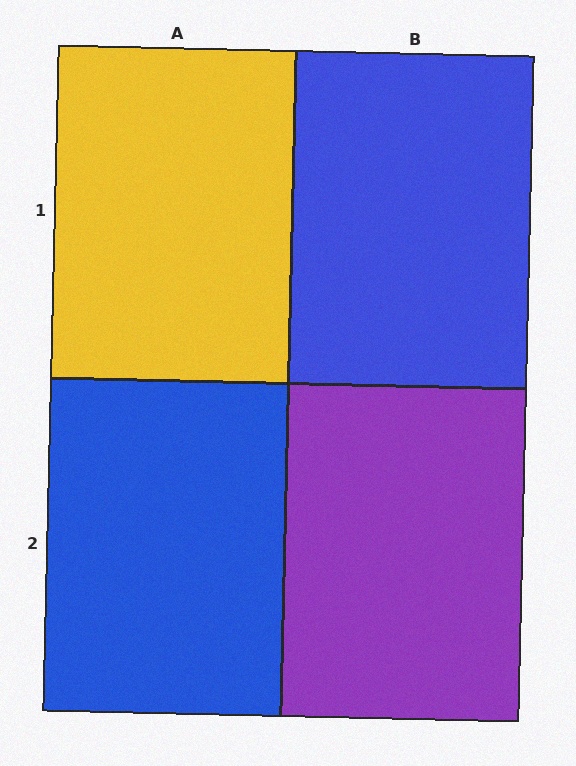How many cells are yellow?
1 cell is yellow.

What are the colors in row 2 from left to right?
Blue, purple.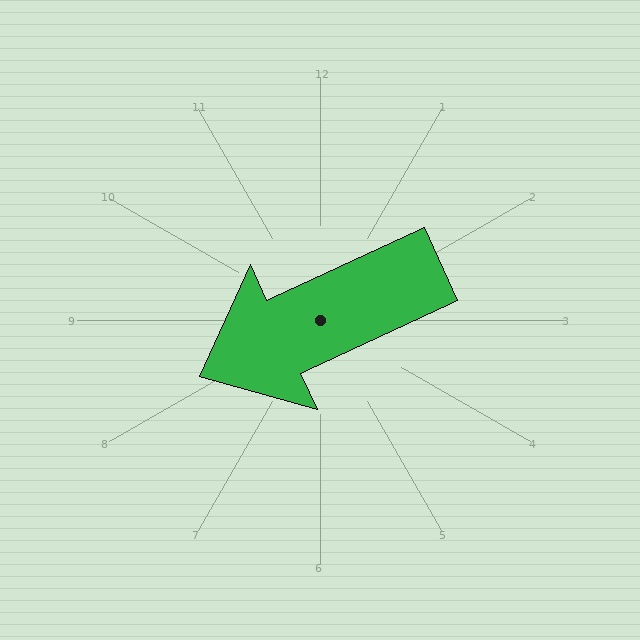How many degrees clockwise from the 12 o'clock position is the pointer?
Approximately 245 degrees.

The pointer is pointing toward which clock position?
Roughly 8 o'clock.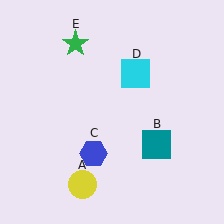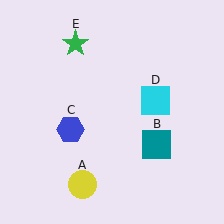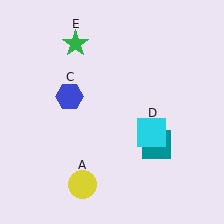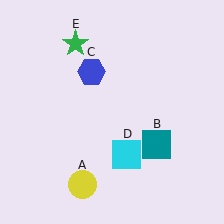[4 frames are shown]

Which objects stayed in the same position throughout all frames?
Yellow circle (object A) and teal square (object B) and green star (object E) remained stationary.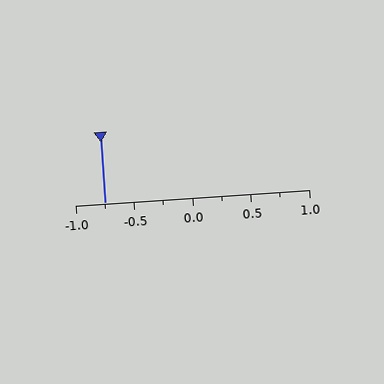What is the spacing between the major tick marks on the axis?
The major ticks are spaced 0.5 apart.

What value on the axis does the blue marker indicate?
The marker indicates approximately -0.75.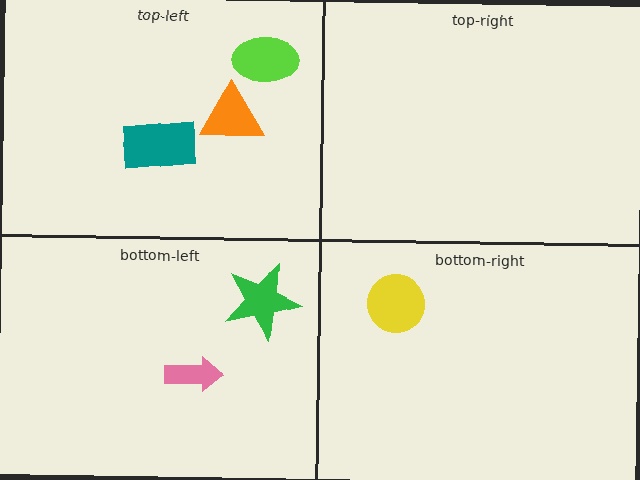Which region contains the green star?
The bottom-left region.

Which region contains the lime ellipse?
The top-left region.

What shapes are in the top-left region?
The lime ellipse, the teal rectangle, the orange triangle.